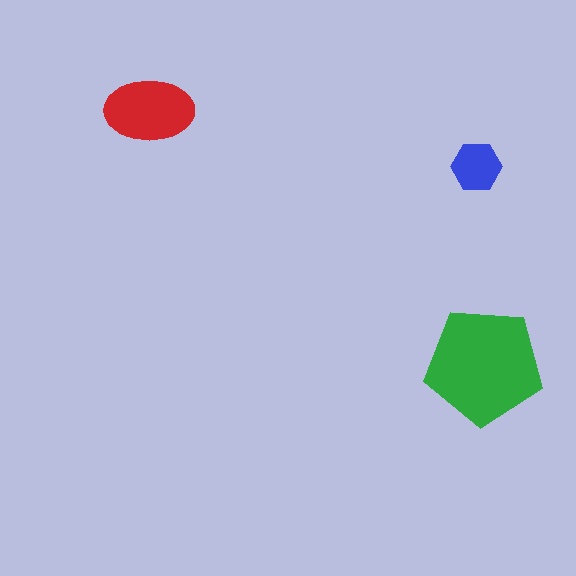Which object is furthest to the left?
The red ellipse is leftmost.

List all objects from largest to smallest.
The green pentagon, the red ellipse, the blue hexagon.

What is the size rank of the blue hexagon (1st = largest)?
3rd.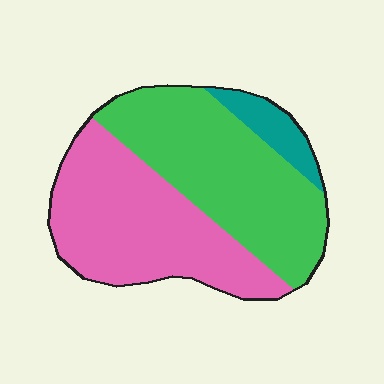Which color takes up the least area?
Teal, at roughly 10%.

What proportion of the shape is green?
Green covers about 45% of the shape.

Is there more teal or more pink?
Pink.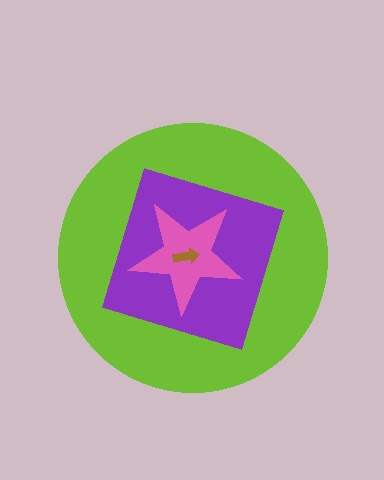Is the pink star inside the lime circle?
Yes.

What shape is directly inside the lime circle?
The purple square.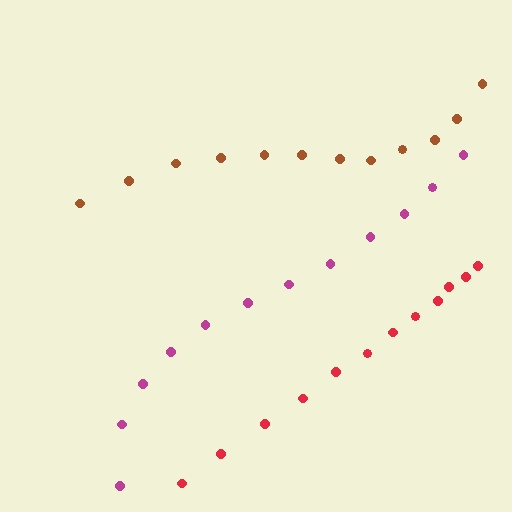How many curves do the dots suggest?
There are 3 distinct paths.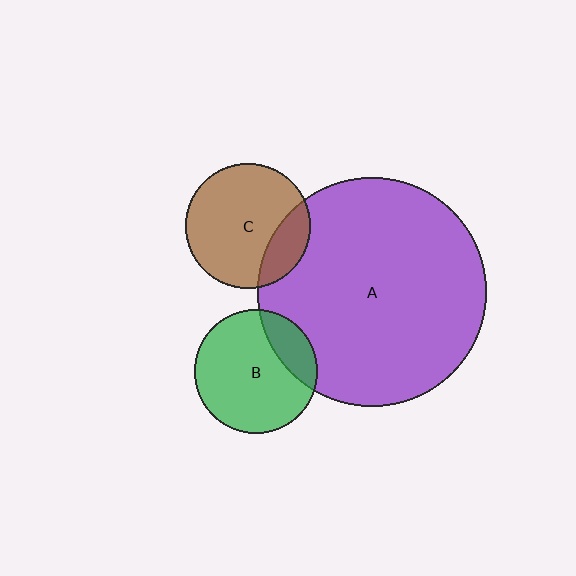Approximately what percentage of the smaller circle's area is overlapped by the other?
Approximately 20%.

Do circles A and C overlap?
Yes.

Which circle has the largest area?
Circle A (purple).